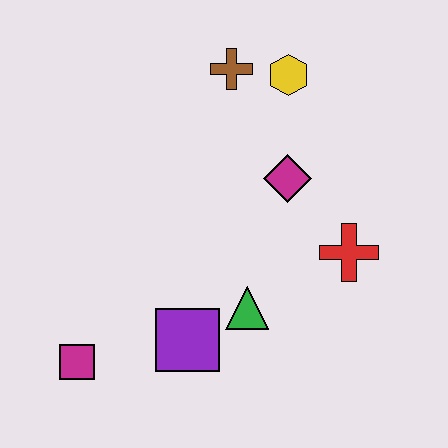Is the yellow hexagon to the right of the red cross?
No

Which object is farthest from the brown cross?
The magenta square is farthest from the brown cross.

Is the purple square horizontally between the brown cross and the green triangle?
No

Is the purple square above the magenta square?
Yes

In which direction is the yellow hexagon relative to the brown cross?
The yellow hexagon is to the right of the brown cross.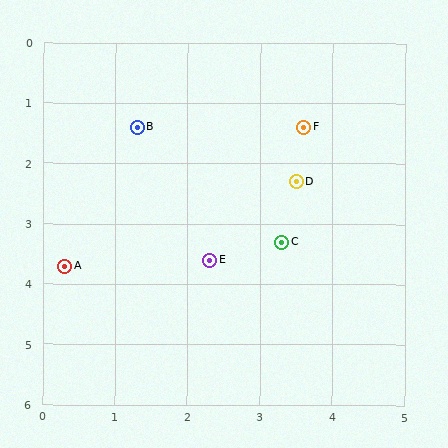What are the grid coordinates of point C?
Point C is at approximately (3.3, 3.3).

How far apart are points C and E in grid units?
Points C and E are about 1.0 grid units apart.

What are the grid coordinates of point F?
Point F is at approximately (3.6, 1.4).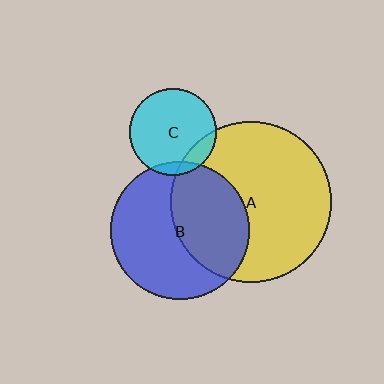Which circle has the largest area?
Circle A (yellow).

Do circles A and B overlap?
Yes.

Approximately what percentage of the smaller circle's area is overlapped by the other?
Approximately 45%.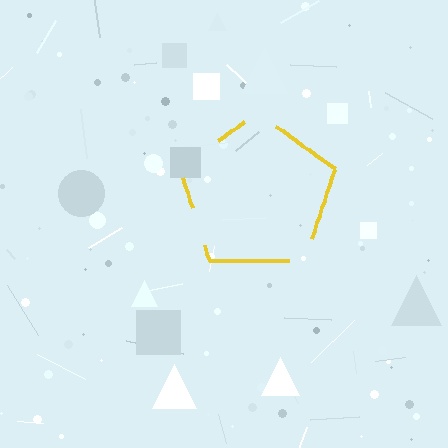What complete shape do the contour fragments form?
The contour fragments form a pentagon.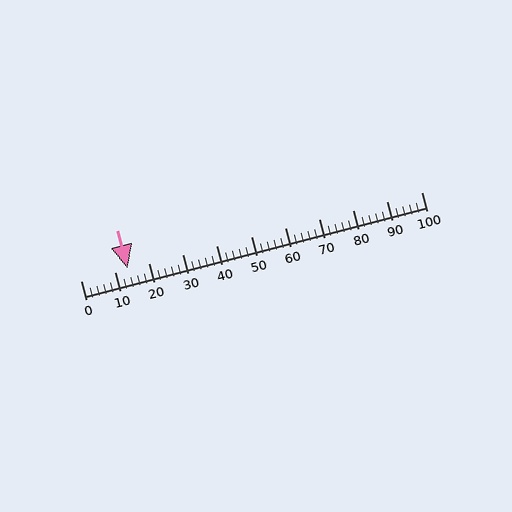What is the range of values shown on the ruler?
The ruler shows values from 0 to 100.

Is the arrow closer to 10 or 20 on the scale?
The arrow is closer to 10.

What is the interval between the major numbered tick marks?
The major tick marks are spaced 10 units apart.